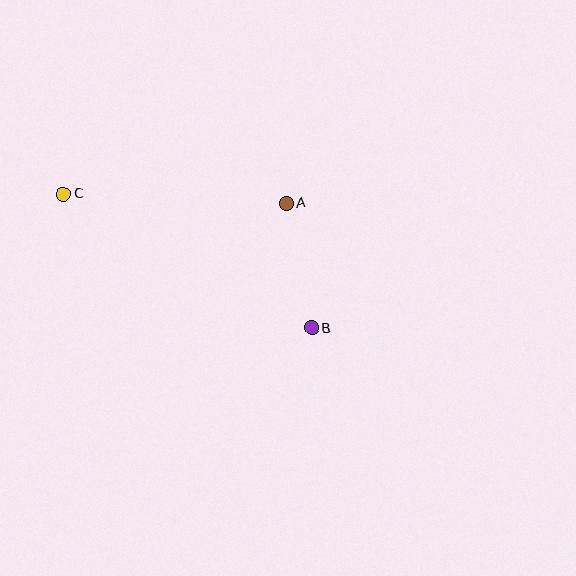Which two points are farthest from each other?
Points B and C are farthest from each other.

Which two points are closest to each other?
Points A and B are closest to each other.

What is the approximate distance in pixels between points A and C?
The distance between A and C is approximately 223 pixels.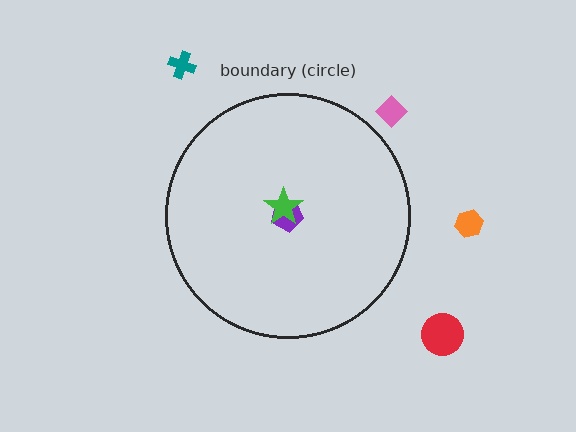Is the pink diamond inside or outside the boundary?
Outside.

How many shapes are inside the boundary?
2 inside, 4 outside.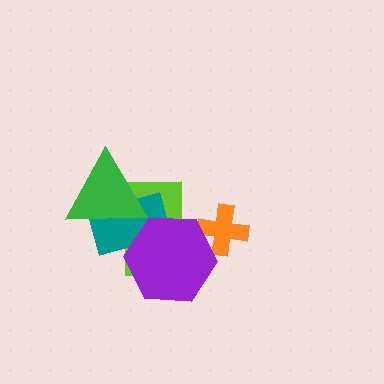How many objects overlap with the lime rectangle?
3 objects overlap with the lime rectangle.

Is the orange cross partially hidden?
Yes, it is partially covered by another shape.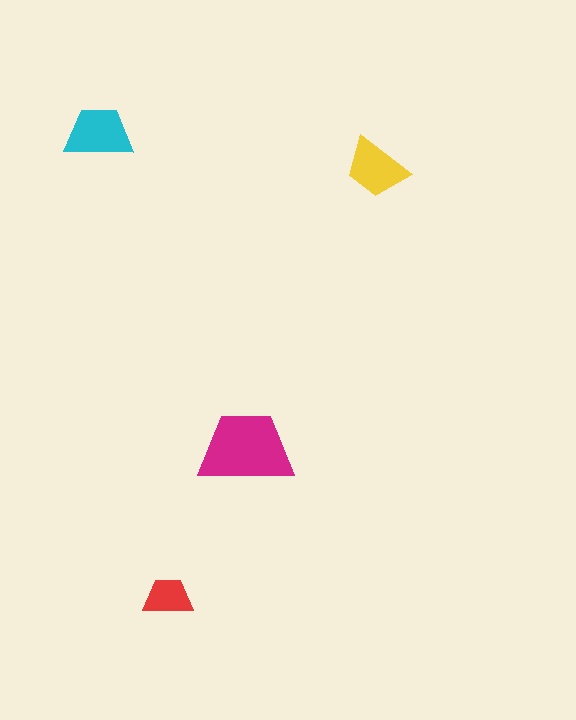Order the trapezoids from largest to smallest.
the magenta one, the cyan one, the yellow one, the red one.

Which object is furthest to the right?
The yellow trapezoid is rightmost.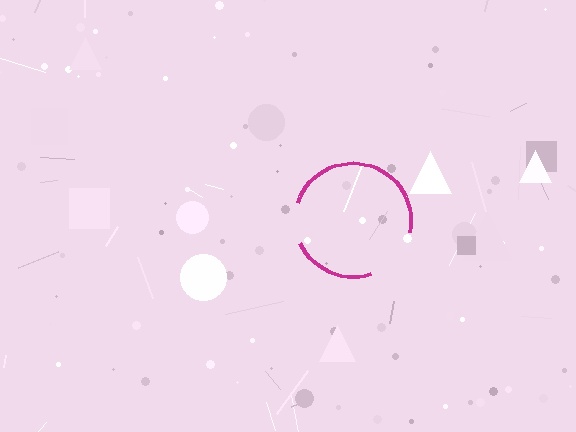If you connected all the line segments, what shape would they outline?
They would outline a circle.